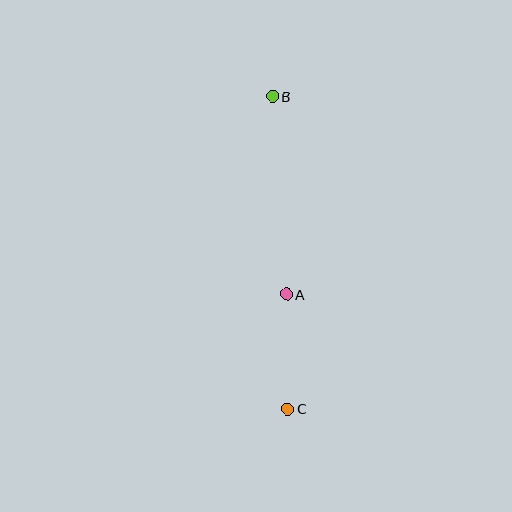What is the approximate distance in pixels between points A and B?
The distance between A and B is approximately 198 pixels.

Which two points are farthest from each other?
Points B and C are farthest from each other.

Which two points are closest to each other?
Points A and C are closest to each other.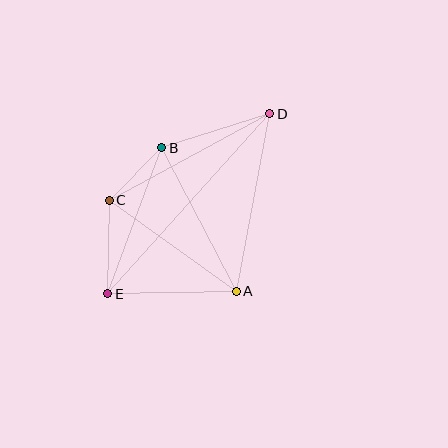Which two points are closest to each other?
Points B and C are closest to each other.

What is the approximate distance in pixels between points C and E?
The distance between C and E is approximately 94 pixels.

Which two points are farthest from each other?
Points D and E are farthest from each other.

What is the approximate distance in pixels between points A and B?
The distance between A and B is approximately 161 pixels.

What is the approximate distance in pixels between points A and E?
The distance between A and E is approximately 128 pixels.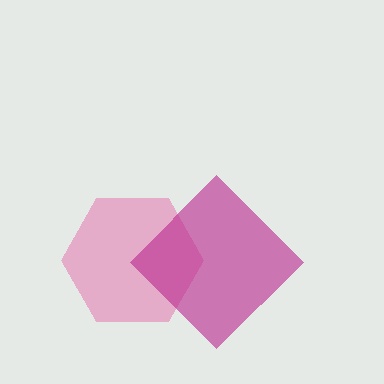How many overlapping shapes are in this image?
There are 2 overlapping shapes in the image.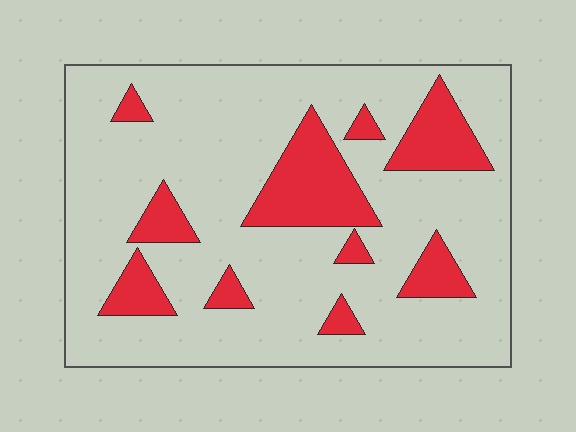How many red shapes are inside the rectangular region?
10.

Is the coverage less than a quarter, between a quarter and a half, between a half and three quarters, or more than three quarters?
Less than a quarter.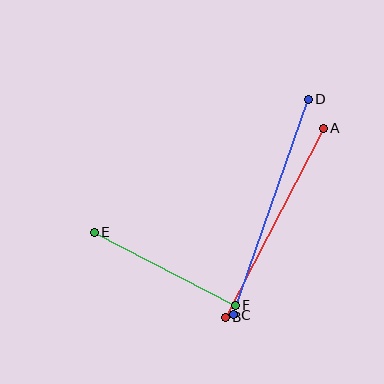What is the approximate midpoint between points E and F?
The midpoint is at approximately (165, 269) pixels.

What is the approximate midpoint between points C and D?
The midpoint is at approximately (271, 207) pixels.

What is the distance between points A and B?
The distance is approximately 213 pixels.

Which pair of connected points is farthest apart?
Points C and D are farthest apart.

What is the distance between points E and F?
The distance is approximately 158 pixels.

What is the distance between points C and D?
The distance is approximately 228 pixels.